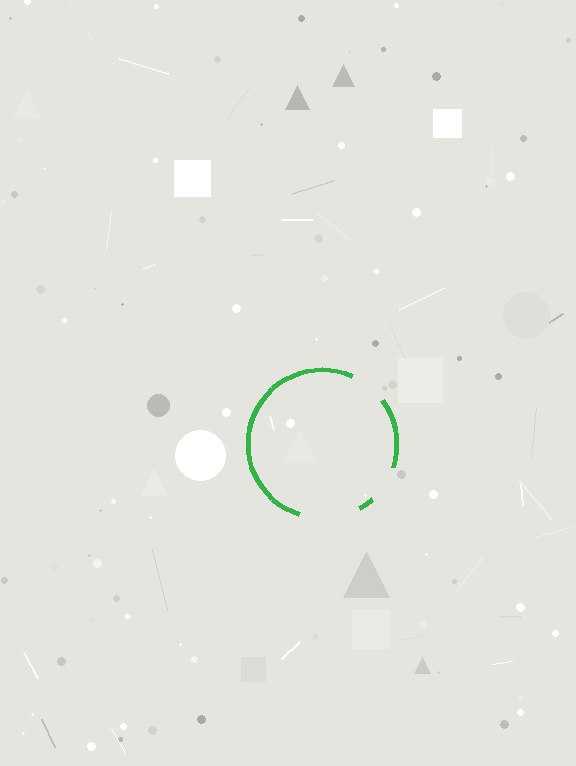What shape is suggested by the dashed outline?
The dashed outline suggests a circle.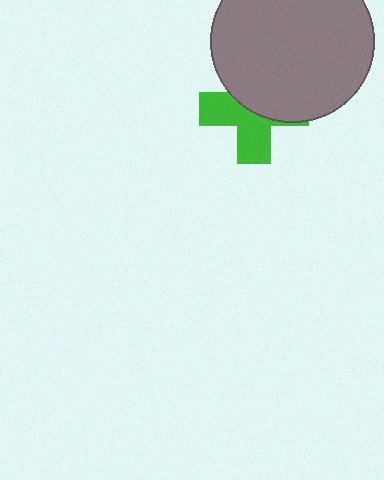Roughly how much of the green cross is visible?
About half of it is visible (roughly 48%).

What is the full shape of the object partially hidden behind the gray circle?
The partially hidden object is a green cross.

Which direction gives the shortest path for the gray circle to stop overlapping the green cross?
Moving up gives the shortest separation.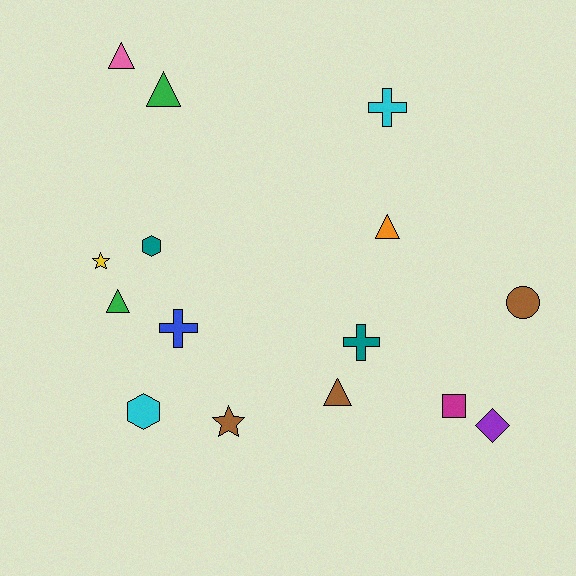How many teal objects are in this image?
There are 2 teal objects.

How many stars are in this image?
There are 2 stars.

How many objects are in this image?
There are 15 objects.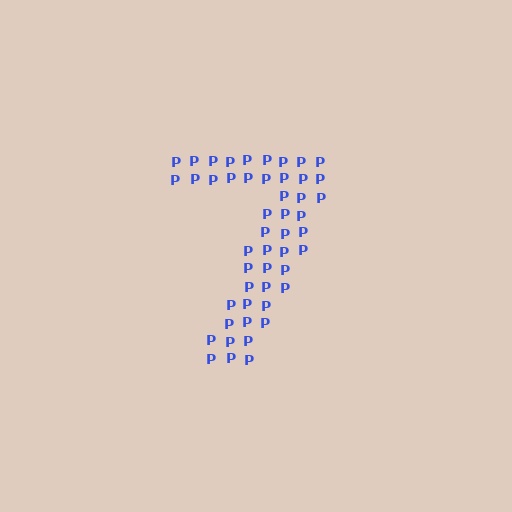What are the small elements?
The small elements are letter P's.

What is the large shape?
The large shape is the digit 7.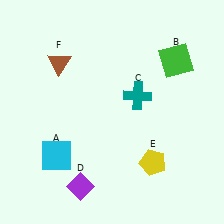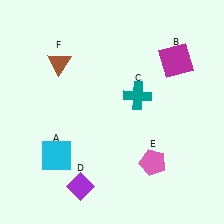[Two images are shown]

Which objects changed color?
B changed from green to magenta. E changed from yellow to pink.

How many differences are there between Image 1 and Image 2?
There are 2 differences between the two images.